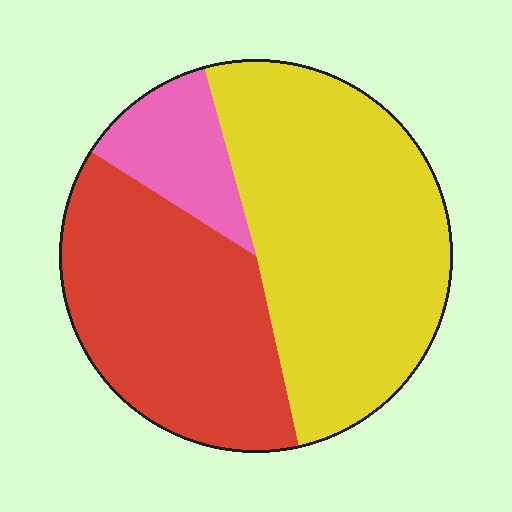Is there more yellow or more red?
Yellow.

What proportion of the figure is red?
Red covers 38% of the figure.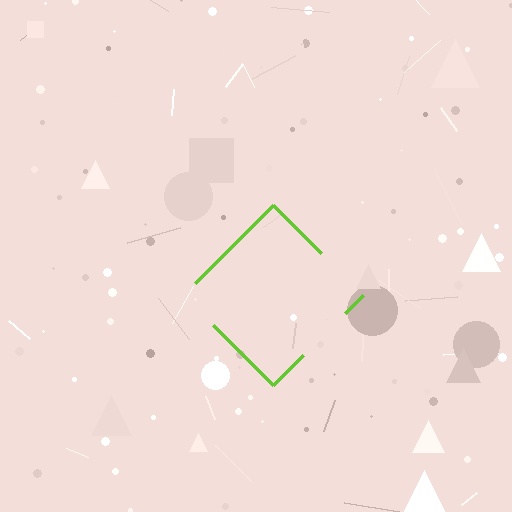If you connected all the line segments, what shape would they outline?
They would outline a diamond.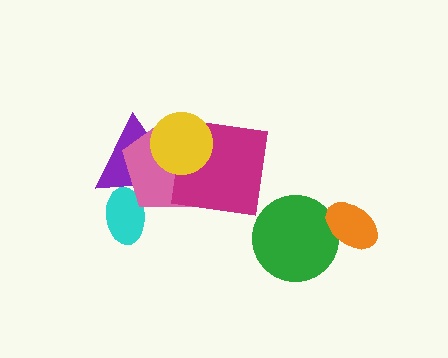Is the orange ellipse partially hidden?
No, no other shape covers it.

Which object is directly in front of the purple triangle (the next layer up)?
The pink pentagon is directly in front of the purple triangle.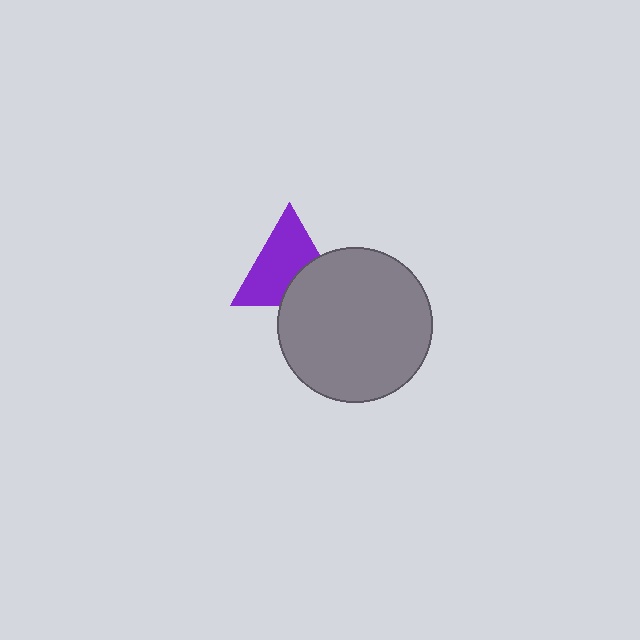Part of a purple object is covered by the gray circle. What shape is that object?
It is a triangle.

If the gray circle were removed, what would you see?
You would see the complete purple triangle.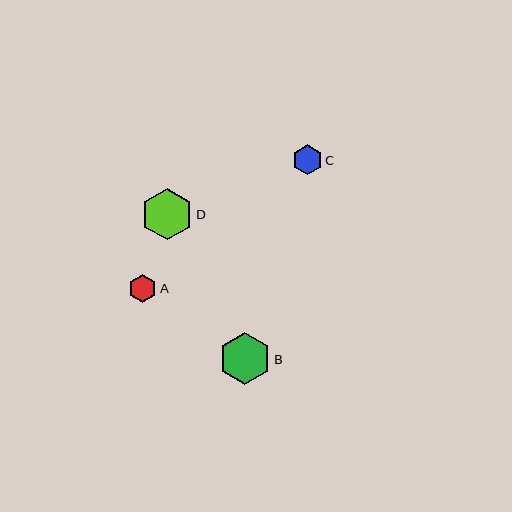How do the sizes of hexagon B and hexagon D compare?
Hexagon B and hexagon D are approximately the same size.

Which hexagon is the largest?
Hexagon B is the largest with a size of approximately 52 pixels.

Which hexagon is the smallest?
Hexagon A is the smallest with a size of approximately 28 pixels.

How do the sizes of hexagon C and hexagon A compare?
Hexagon C and hexagon A are approximately the same size.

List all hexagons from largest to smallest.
From largest to smallest: B, D, C, A.